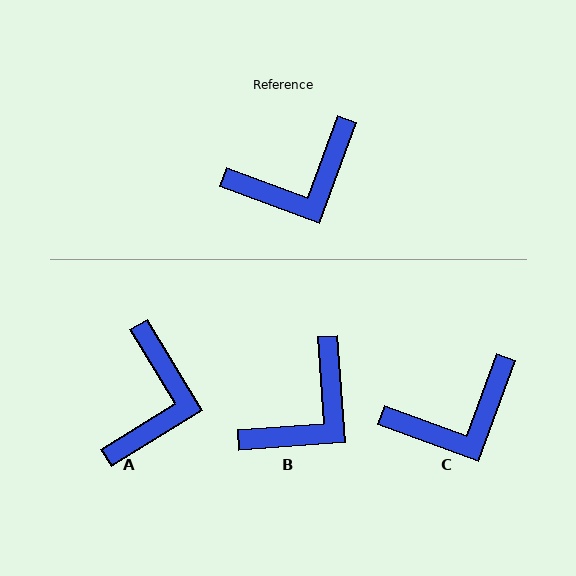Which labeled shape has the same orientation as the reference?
C.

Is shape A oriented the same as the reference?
No, it is off by about 52 degrees.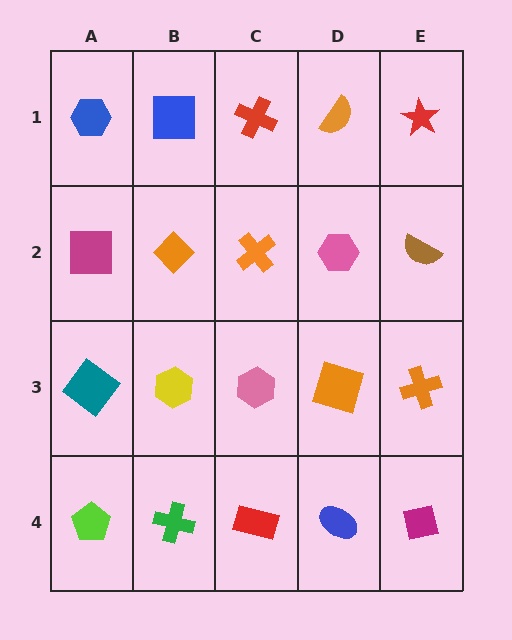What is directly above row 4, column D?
An orange square.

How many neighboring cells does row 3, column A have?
3.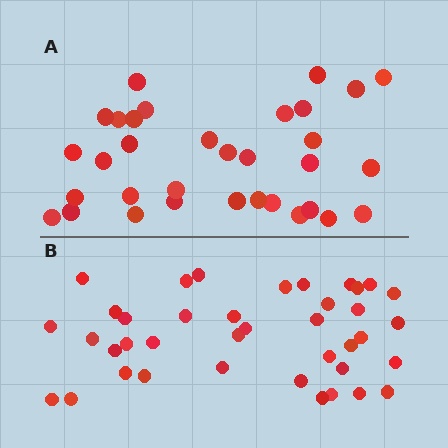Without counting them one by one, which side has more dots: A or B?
Region B (the bottom region) has more dots.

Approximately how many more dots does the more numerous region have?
Region B has about 6 more dots than region A.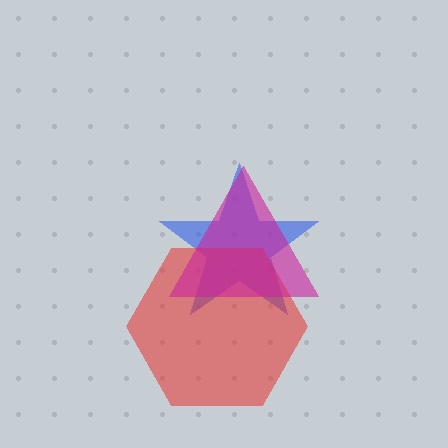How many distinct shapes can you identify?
There are 3 distinct shapes: a blue star, a red hexagon, a magenta triangle.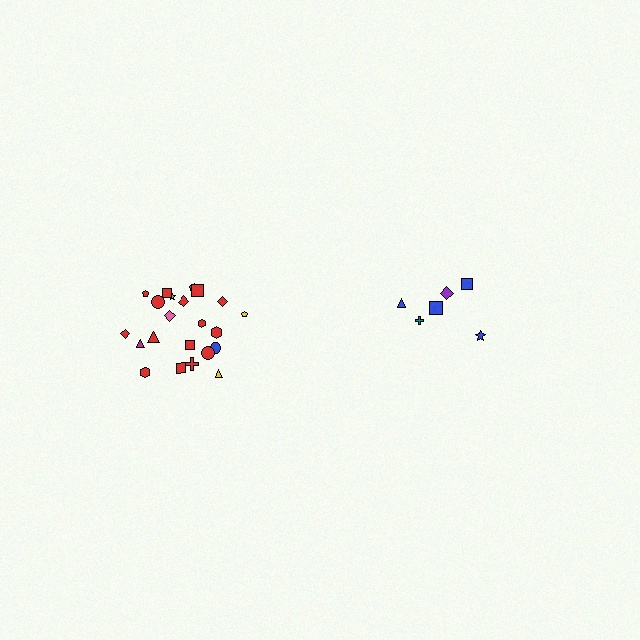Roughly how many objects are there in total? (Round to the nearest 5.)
Roughly 30 objects in total.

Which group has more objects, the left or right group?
The left group.